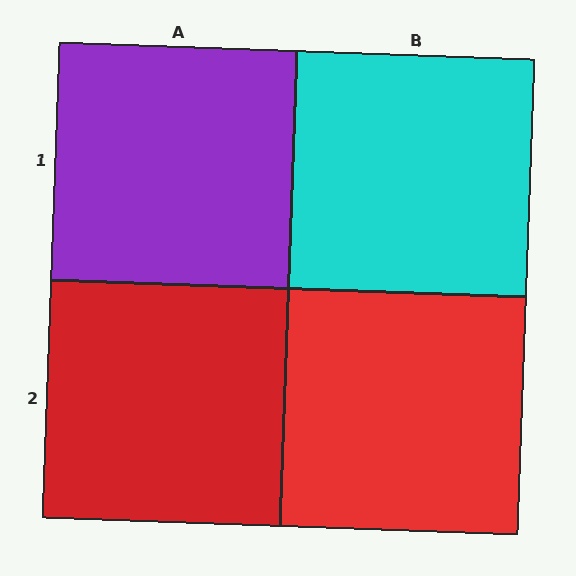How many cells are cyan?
1 cell is cyan.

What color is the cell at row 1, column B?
Cyan.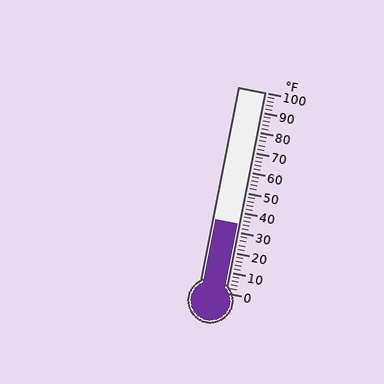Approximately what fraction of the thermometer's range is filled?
The thermometer is filled to approximately 35% of its range.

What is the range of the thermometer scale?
The thermometer scale ranges from 0°F to 100°F.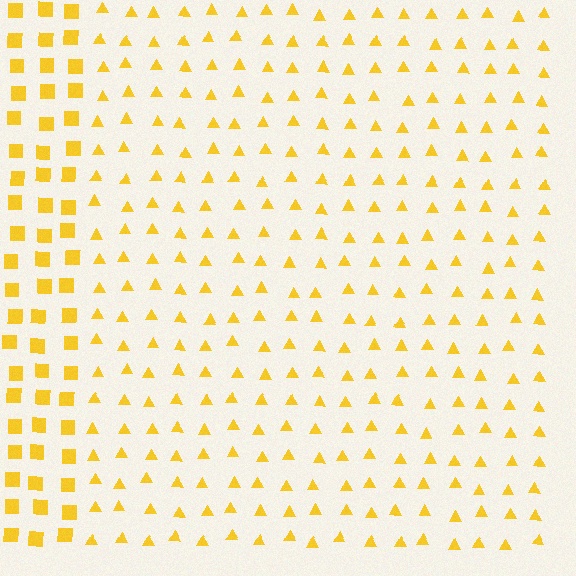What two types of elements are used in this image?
The image uses triangles inside the rectangle region and squares outside it.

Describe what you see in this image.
The image is filled with small yellow elements arranged in a uniform grid. A rectangle-shaped region contains triangles, while the surrounding area contains squares. The boundary is defined purely by the change in element shape.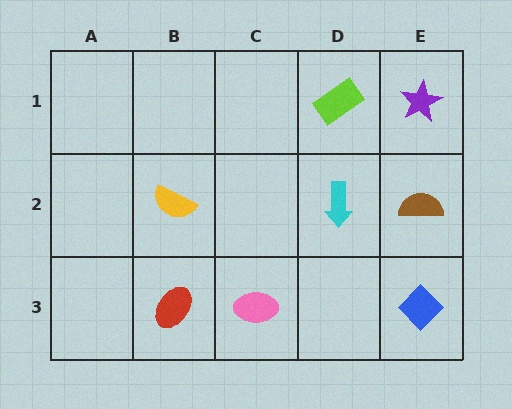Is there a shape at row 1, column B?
No, that cell is empty.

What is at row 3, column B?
A red ellipse.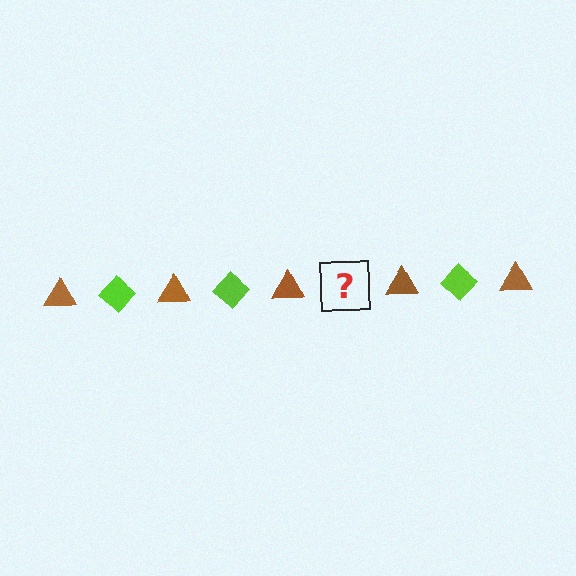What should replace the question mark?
The question mark should be replaced with a lime diamond.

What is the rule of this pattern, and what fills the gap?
The rule is that the pattern alternates between brown triangle and lime diamond. The gap should be filled with a lime diamond.